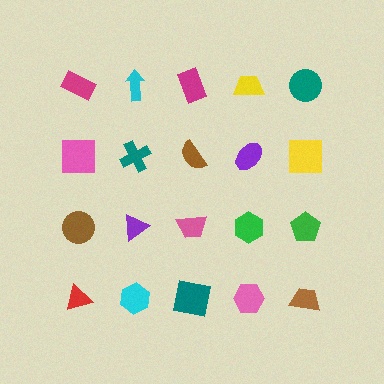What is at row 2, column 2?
A teal cross.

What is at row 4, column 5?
A brown trapezoid.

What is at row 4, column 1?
A red triangle.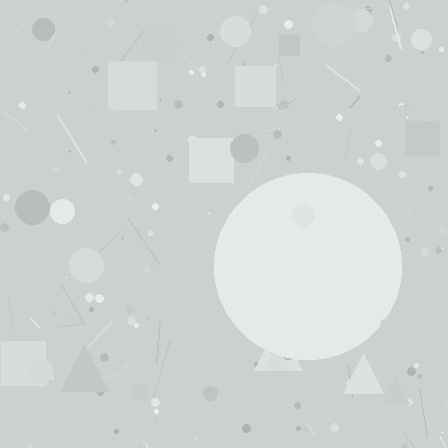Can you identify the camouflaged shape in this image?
The camouflaged shape is a circle.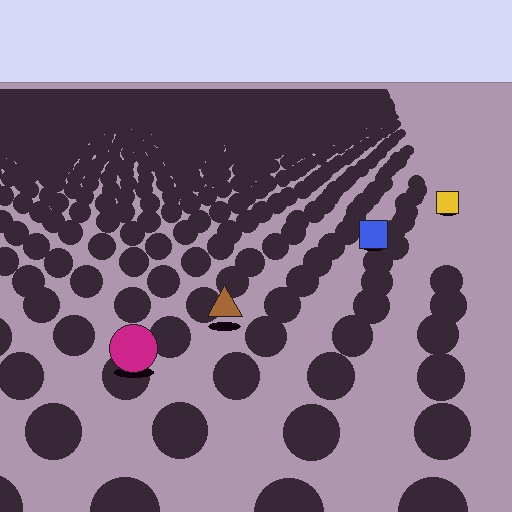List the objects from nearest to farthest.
From nearest to farthest: the magenta circle, the brown triangle, the blue square, the yellow square.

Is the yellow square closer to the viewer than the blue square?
No. The blue square is closer — you can tell from the texture gradient: the ground texture is coarser near it.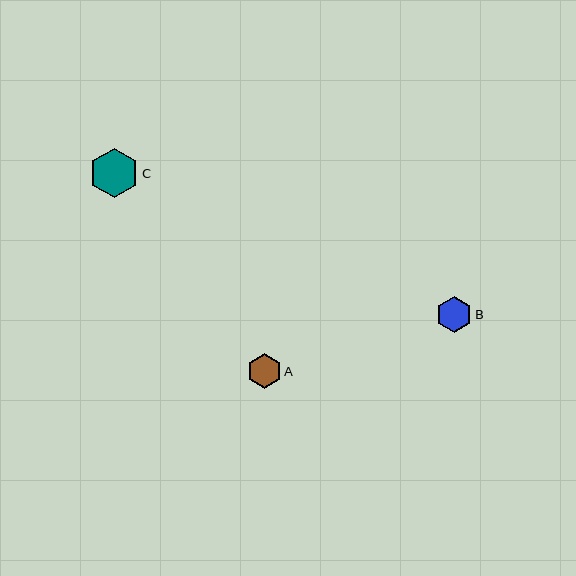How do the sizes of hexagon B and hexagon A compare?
Hexagon B and hexagon A are approximately the same size.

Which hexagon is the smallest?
Hexagon A is the smallest with a size of approximately 34 pixels.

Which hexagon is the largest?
Hexagon C is the largest with a size of approximately 50 pixels.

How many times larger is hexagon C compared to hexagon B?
Hexagon C is approximately 1.4 times the size of hexagon B.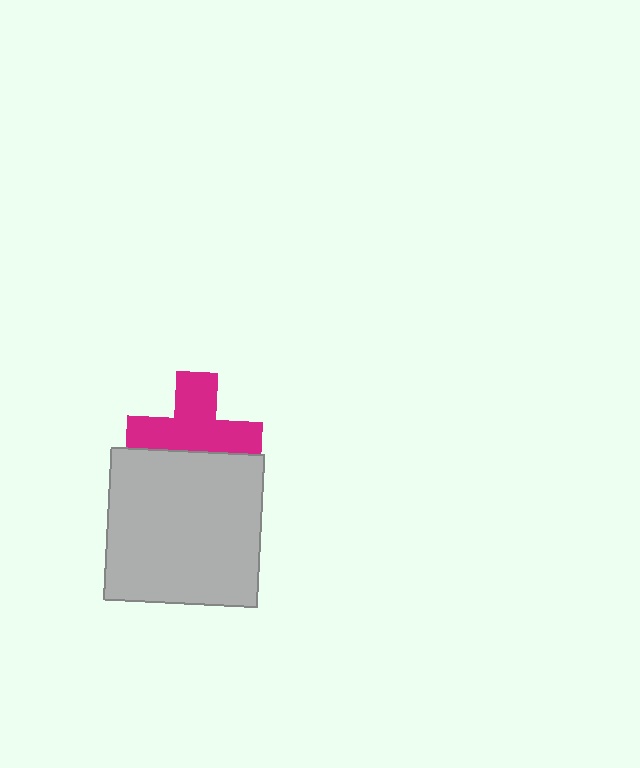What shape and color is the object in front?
The object in front is a light gray square.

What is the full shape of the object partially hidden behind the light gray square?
The partially hidden object is a magenta cross.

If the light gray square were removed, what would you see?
You would see the complete magenta cross.